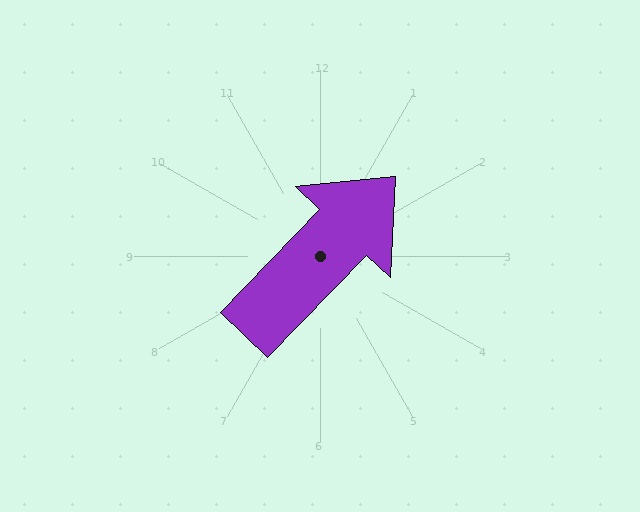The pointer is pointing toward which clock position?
Roughly 1 o'clock.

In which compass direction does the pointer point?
Northeast.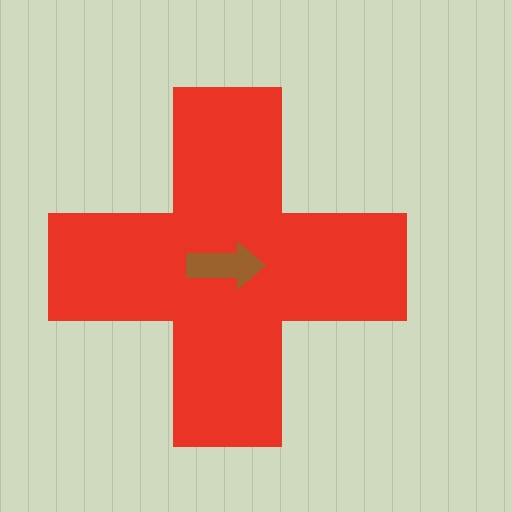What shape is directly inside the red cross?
The brown arrow.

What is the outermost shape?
The red cross.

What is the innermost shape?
The brown arrow.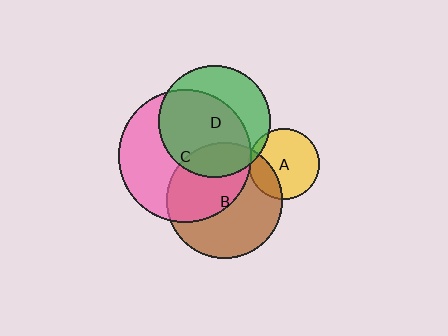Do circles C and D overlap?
Yes.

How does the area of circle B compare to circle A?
Approximately 2.7 times.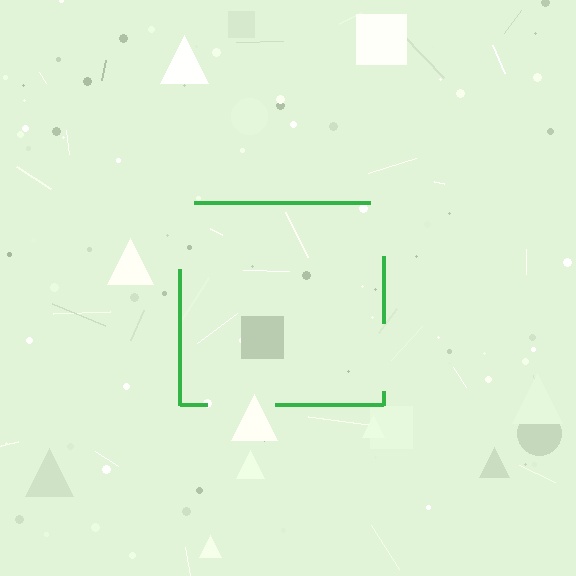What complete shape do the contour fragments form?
The contour fragments form a square.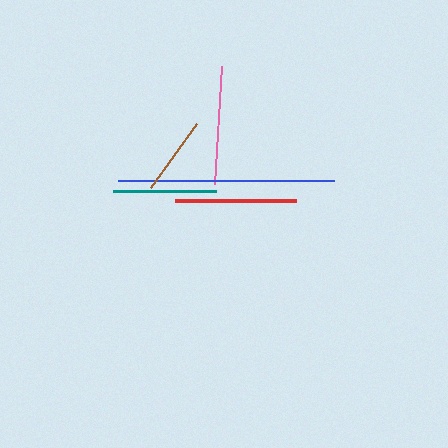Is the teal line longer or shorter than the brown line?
The teal line is longer than the brown line.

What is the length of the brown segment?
The brown segment is approximately 79 pixels long.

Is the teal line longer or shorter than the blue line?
The blue line is longer than the teal line.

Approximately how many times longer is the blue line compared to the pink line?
The blue line is approximately 1.8 times the length of the pink line.